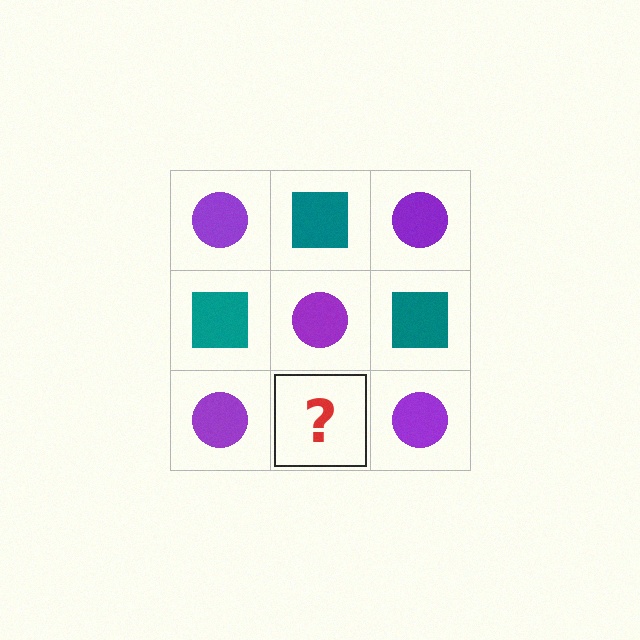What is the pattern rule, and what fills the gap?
The rule is that it alternates purple circle and teal square in a checkerboard pattern. The gap should be filled with a teal square.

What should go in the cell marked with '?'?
The missing cell should contain a teal square.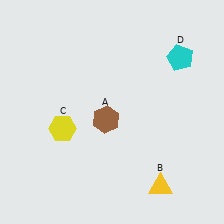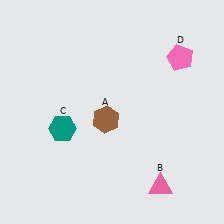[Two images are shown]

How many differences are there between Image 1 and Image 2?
There are 3 differences between the two images.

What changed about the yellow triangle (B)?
In Image 1, B is yellow. In Image 2, it changed to pink.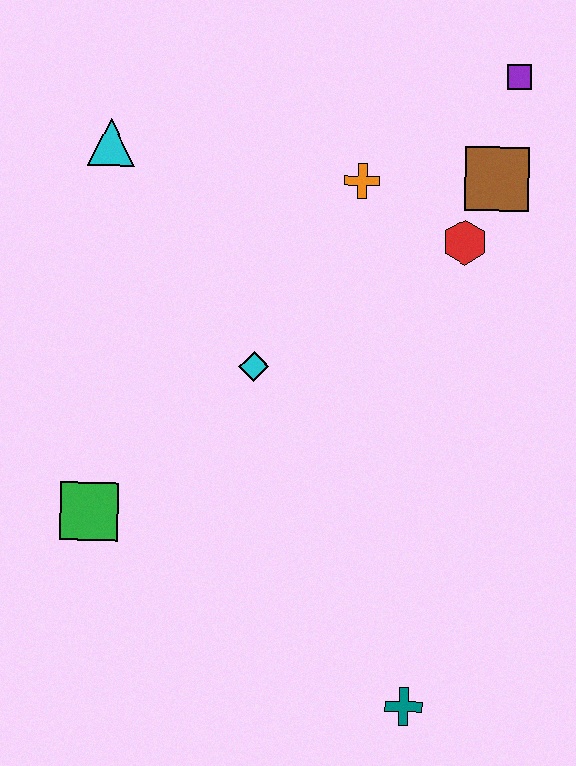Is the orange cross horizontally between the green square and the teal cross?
Yes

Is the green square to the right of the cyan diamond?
No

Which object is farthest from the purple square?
The teal cross is farthest from the purple square.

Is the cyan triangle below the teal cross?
No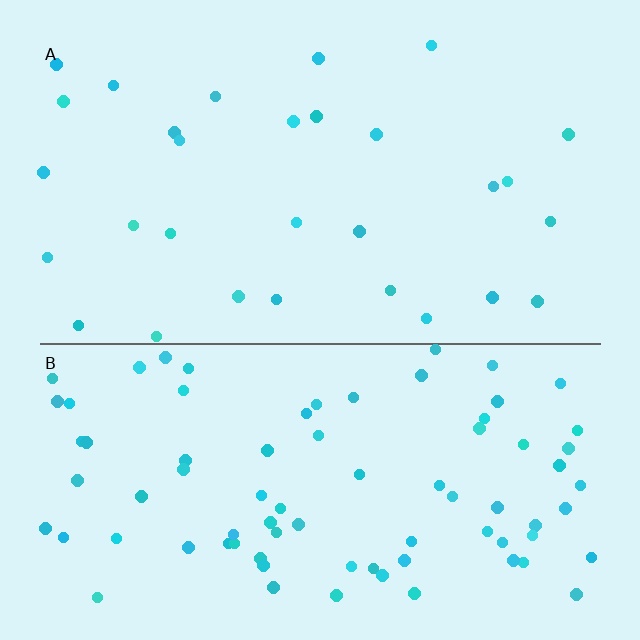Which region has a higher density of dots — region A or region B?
B (the bottom).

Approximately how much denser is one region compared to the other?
Approximately 2.7× — region B over region A.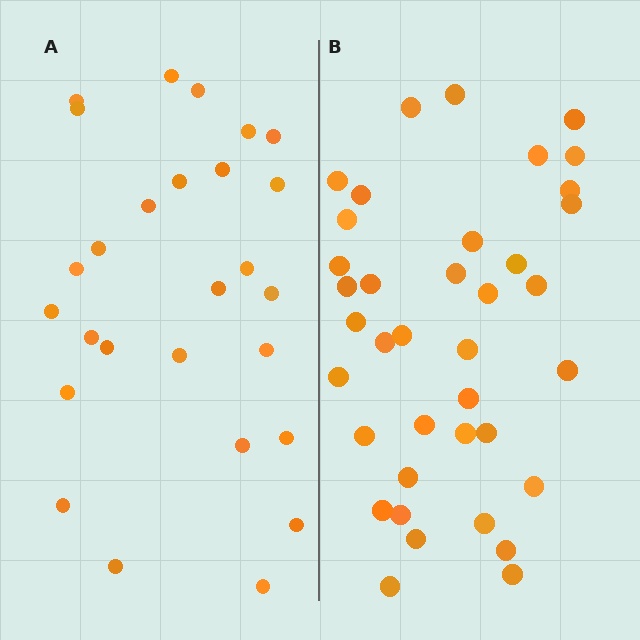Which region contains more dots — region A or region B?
Region B (the right region) has more dots.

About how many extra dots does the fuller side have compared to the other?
Region B has roughly 12 or so more dots than region A.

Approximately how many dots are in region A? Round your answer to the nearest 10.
About 30 dots. (The exact count is 27, which rounds to 30.)